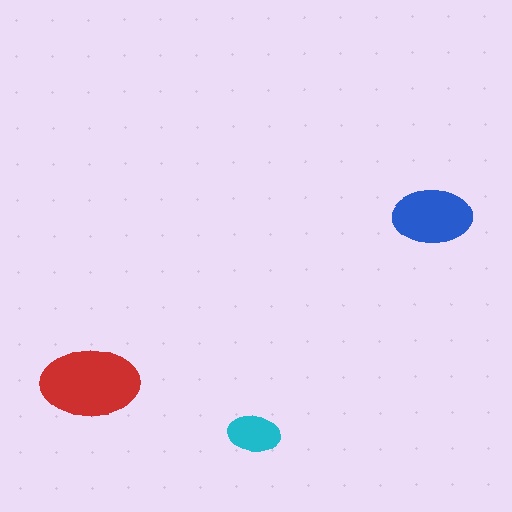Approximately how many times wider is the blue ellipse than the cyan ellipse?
About 1.5 times wider.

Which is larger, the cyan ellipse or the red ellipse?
The red one.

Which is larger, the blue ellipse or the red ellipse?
The red one.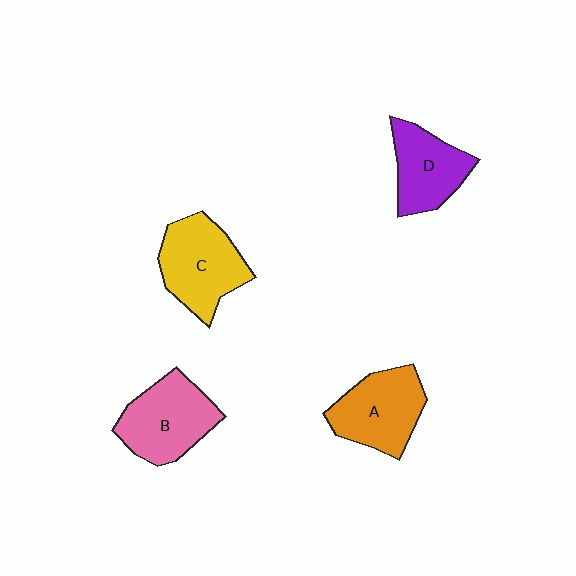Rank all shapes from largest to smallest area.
From largest to smallest: C (yellow), B (pink), A (orange), D (purple).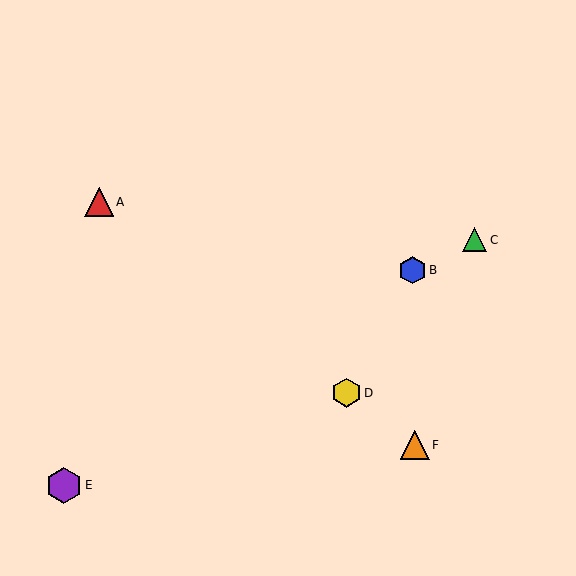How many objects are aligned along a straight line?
3 objects (A, D, F) are aligned along a straight line.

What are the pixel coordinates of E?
Object E is at (64, 485).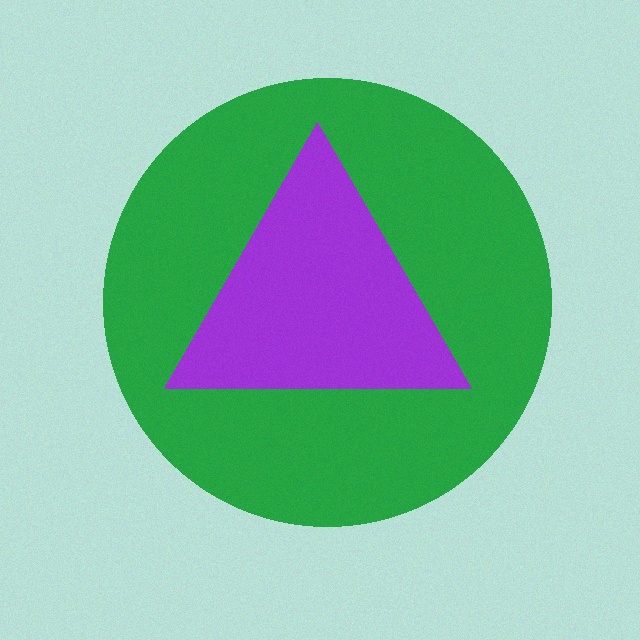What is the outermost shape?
The green circle.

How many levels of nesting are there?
2.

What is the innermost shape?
The purple triangle.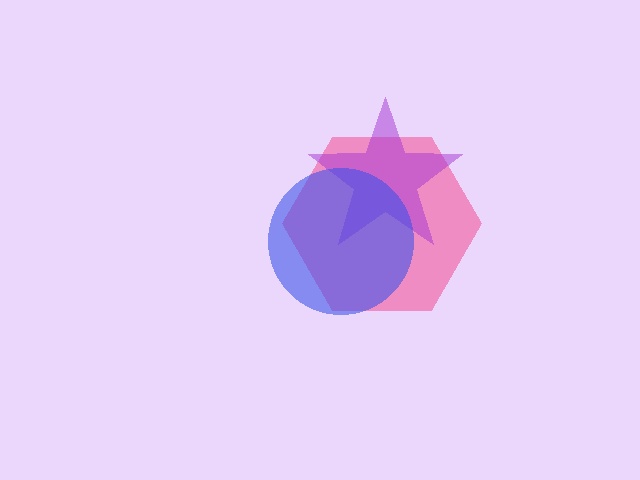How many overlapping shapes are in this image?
There are 3 overlapping shapes in the image.